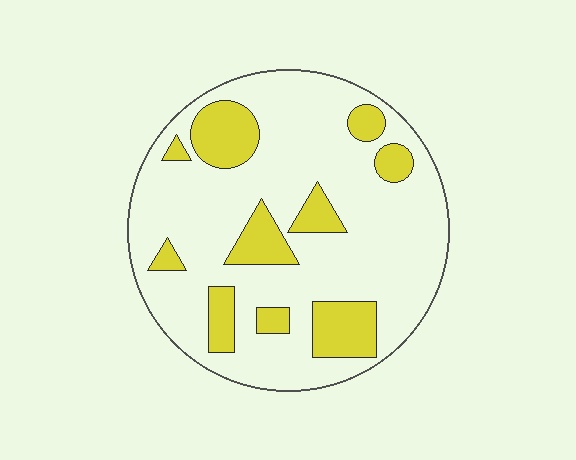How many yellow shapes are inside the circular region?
10.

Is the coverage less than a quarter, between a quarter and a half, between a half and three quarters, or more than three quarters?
Less than a quarter.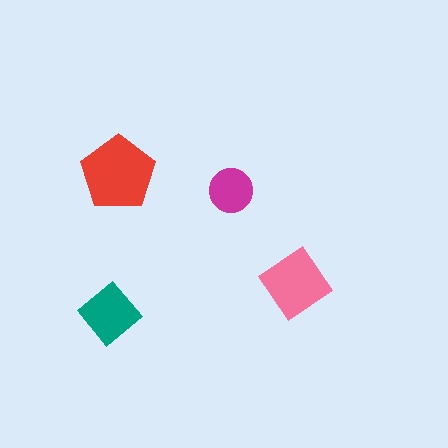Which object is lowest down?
The teal diamond is bottommost.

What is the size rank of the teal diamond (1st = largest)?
3rd.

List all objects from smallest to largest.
The magenta circle, the teal diamond, the pink diamond, the red pentagon.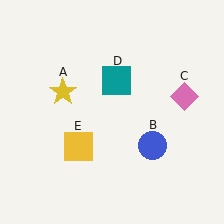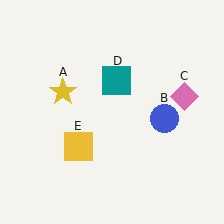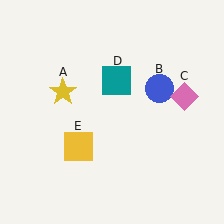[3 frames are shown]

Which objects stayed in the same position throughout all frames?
Yellow star (object A) and pink diamond (object C) and teal square (object D) and yellow square (object E) remained stationary.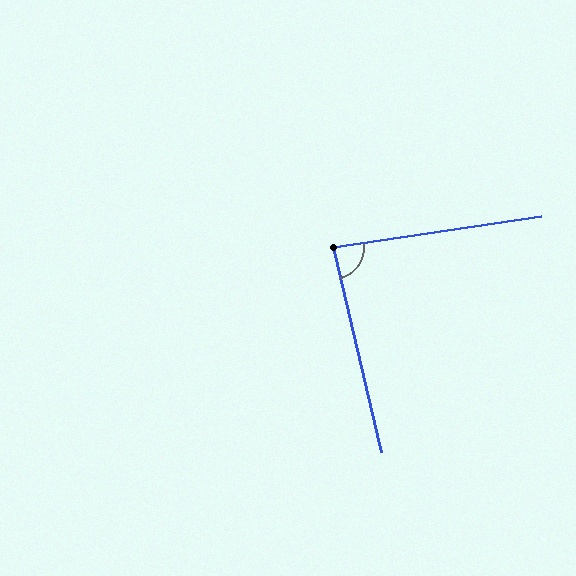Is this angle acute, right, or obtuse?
It is approximately a right angle.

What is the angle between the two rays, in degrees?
Approximately 85 degrees.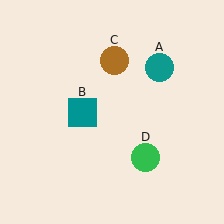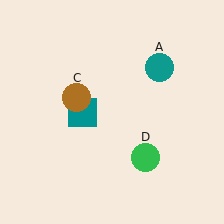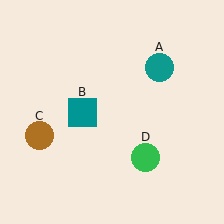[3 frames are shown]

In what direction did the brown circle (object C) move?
The brown circle (object C) moved down and to the left.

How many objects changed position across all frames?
1 object changed position: brown circle (object C).